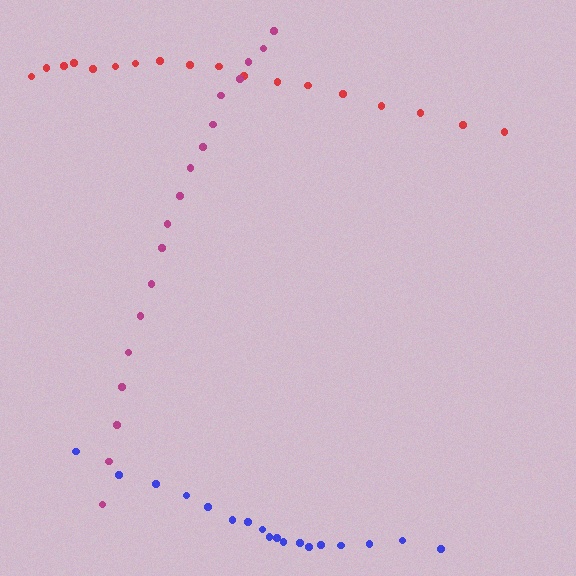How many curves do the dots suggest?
There are 3 distinct paths.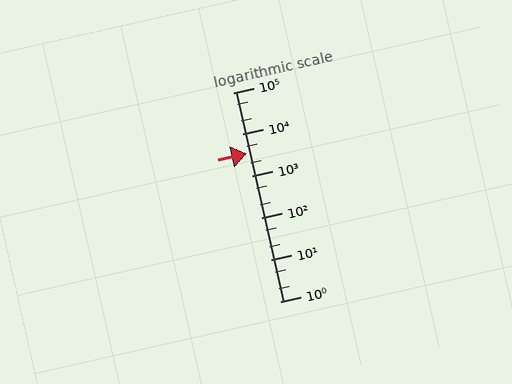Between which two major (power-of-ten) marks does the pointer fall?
The pointer is between 1000 and 10000.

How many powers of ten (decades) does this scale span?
The scale spans 5 decades, from 1 to 100000.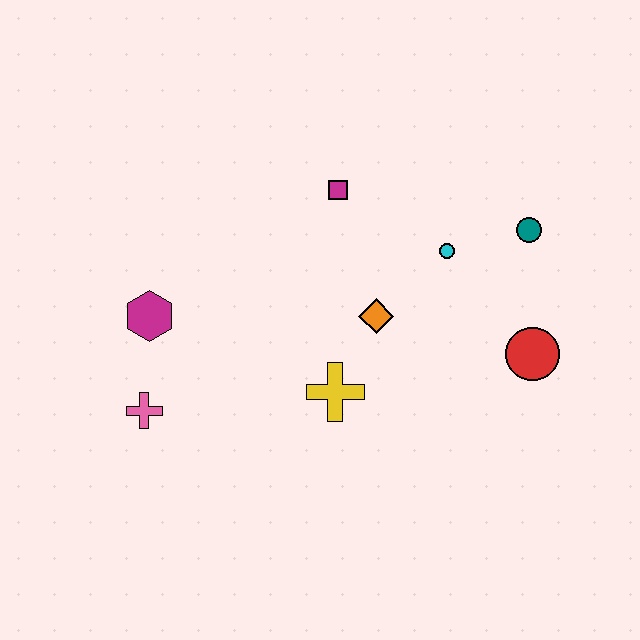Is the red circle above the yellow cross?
Yes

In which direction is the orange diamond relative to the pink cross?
The orange diamond is to the right of the pink cross.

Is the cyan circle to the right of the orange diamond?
Yes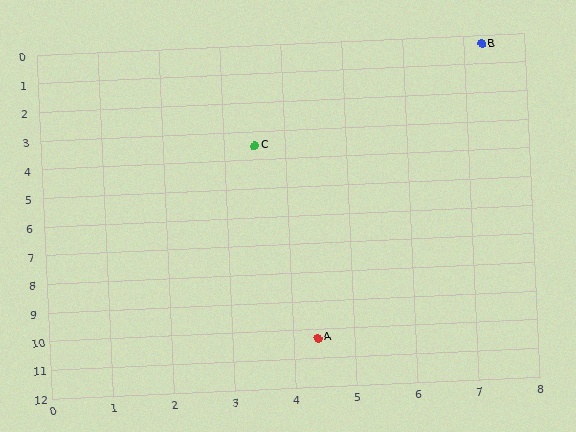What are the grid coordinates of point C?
Point C is at approximately (3.5, 3.5).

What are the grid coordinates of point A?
Point A is at approximately (4.4, 10.3).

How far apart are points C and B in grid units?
Points C and B are about 5.0 grid units apart.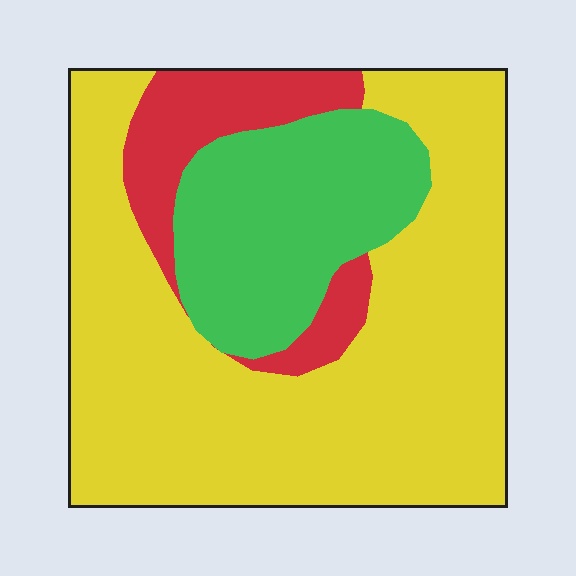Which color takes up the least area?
Red, at roughly 15%.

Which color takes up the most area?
Yellow, at roughly 65%.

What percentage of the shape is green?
Green takes up between a sixth and a third of the shape.